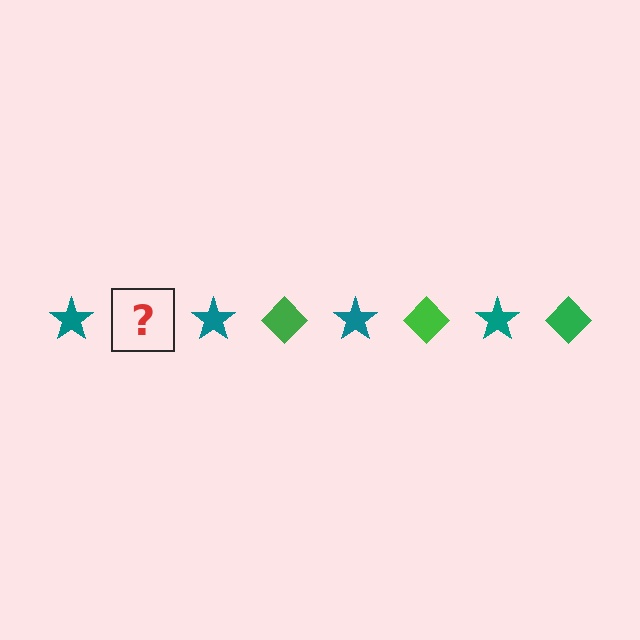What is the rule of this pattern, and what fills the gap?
The rule is that the pattern alternates between teal star and green diamond. The gap should be filled with a green diamond.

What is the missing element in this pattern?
The missing element is a green diamond.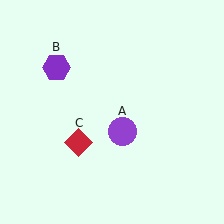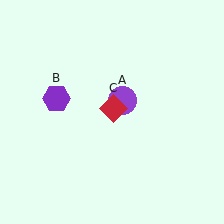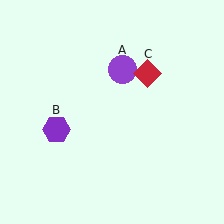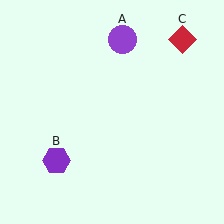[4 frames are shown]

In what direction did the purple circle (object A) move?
The purple circle (object A) moved up.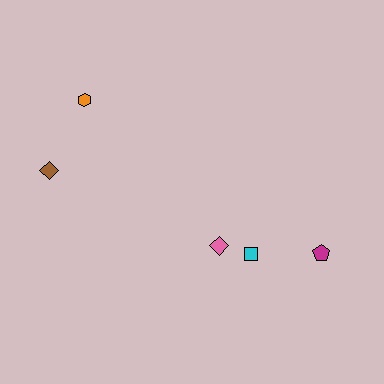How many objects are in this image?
There are 5 objects.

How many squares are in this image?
There is 1 square.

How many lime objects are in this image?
There are no lime objects.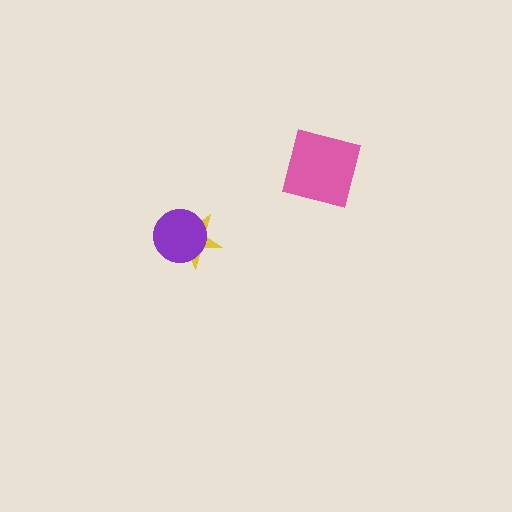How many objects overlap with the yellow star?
1 object overlaps with the yellow star.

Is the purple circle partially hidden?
No, no other shape covers it.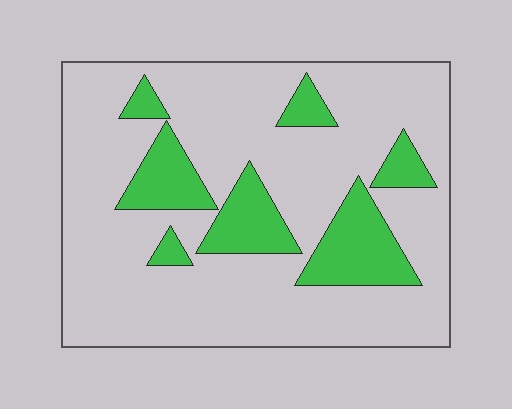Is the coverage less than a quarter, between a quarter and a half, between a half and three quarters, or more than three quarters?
Less than a quarter.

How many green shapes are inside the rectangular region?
7.